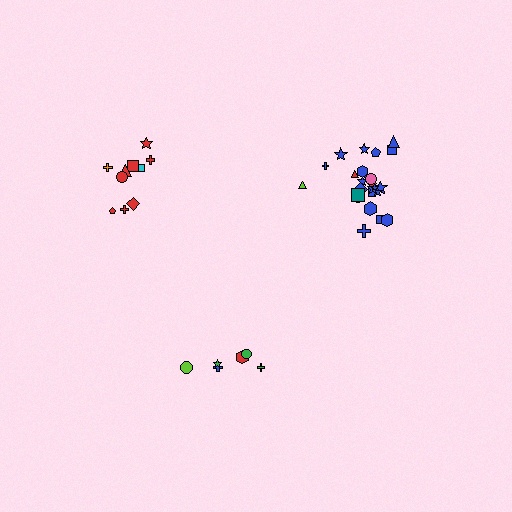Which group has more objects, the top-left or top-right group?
The top-right group.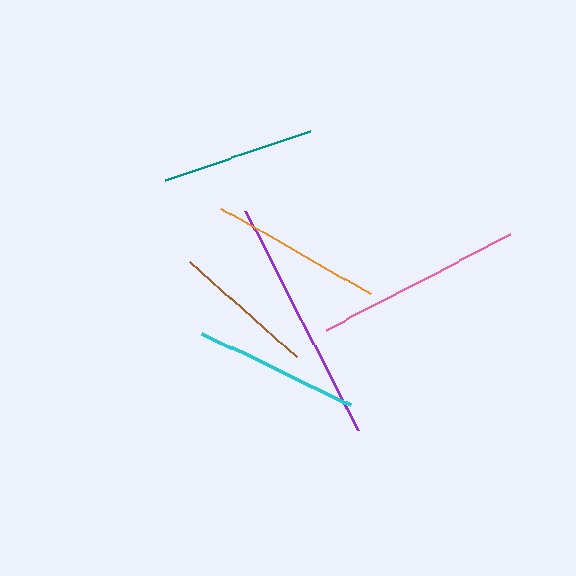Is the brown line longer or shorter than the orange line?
The orange line is longer than the brown line.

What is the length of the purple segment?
The purple segment is approximately 246 pixels long.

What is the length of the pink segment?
The pink segment is approximately 207 pixels long.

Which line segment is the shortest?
The brown line is the shortest at approximately 143 pixels.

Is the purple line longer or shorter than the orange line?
The purple line is longer than the orange line.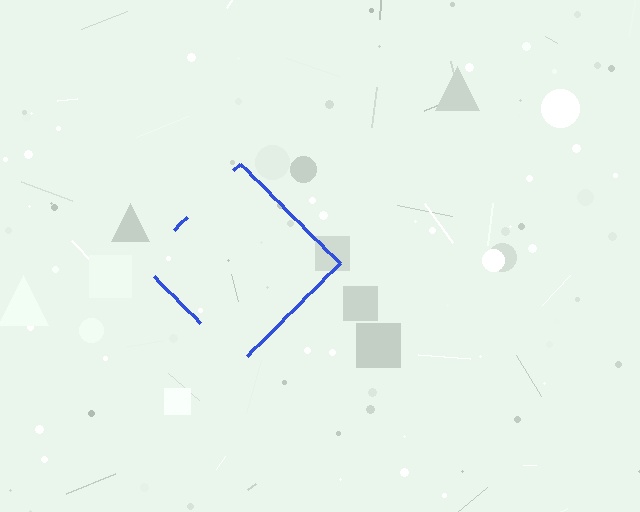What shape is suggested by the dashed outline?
The dashed outline suggests a diamond.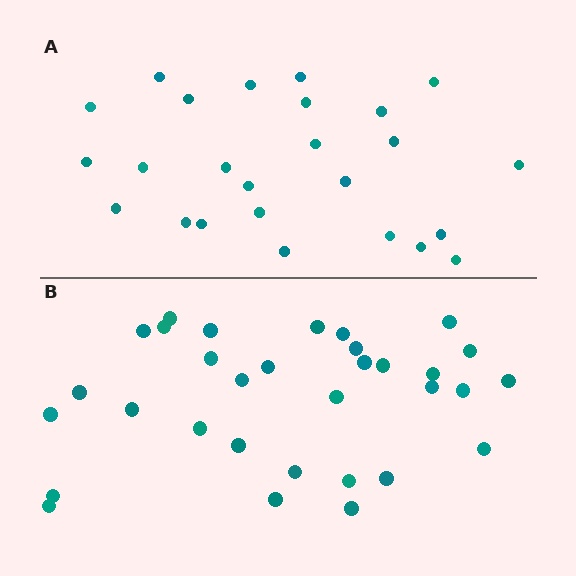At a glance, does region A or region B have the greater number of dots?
Region B (the bottom region) has more dots.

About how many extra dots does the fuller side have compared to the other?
Region B has roughly 8 or so more dots than region A.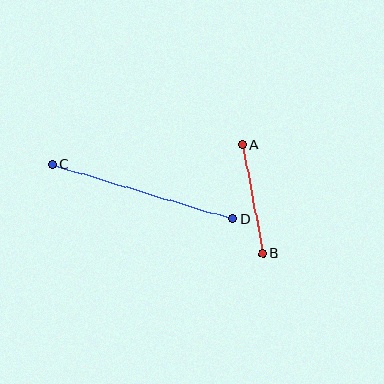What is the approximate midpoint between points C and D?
The midpoint is at approximately (143, 192) pixels.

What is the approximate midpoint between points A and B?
The midpoint is at approximately (252, 199) pixels.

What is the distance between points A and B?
The distance is approximately 111 pixels.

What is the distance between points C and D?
The distance is approximately 188 pixels.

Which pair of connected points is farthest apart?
Points C and D are farthest apart.